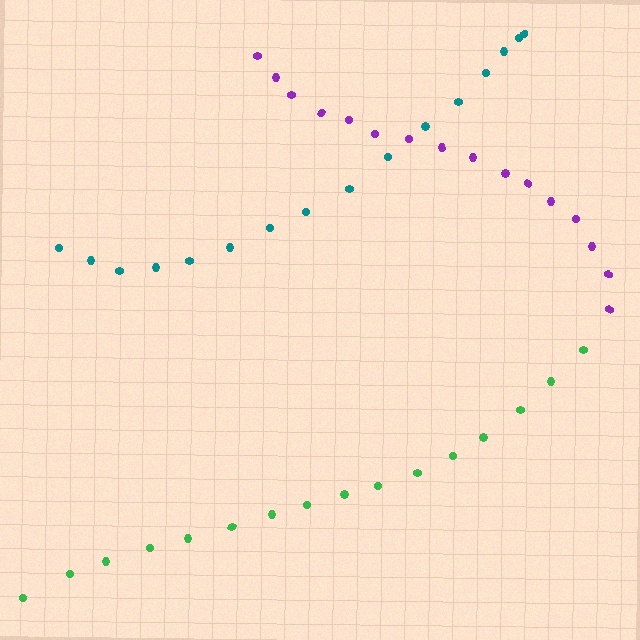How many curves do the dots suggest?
There are 3 distinct paths.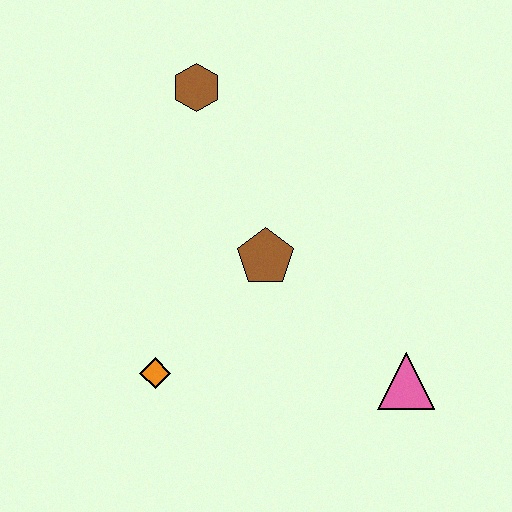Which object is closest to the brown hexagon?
The brown pentagon is closest to the brown hexagon.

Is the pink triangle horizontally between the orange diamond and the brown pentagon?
No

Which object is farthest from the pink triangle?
The brown hexagon is farthest from the pink triangle.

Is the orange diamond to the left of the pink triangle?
Yes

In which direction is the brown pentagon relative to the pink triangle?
The brown pentagon is to the left of the pink triangle.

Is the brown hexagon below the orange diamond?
No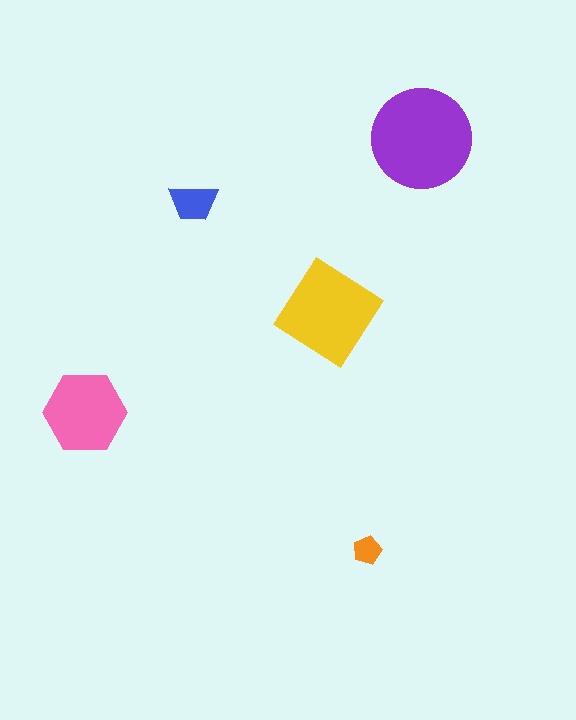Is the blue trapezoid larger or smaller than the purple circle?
Smaller.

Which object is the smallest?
The orange pentagon.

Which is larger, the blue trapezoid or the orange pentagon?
The blue trapezoid.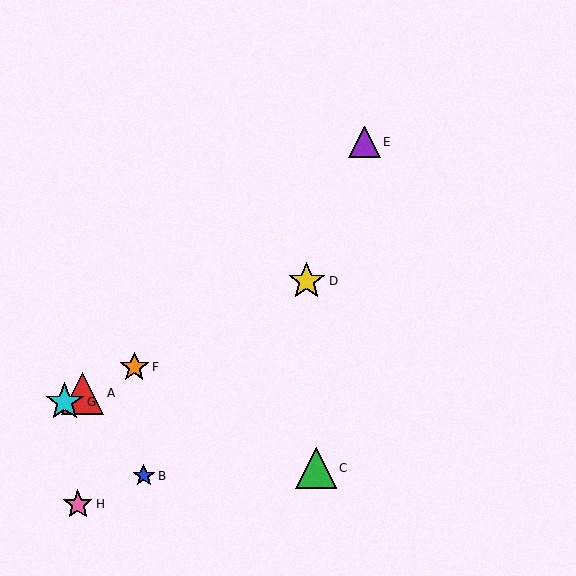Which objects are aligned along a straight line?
Objects A, D, F, G are aligned along a straight line.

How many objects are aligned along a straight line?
4 objects (A, D, F, G) are aligned along a straight line.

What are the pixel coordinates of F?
Object F is at (134, 367).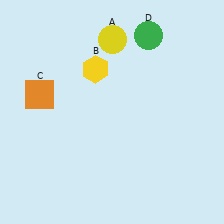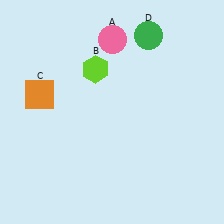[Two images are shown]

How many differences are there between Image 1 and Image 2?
There are 2 differences between the two images.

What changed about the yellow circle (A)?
In Image 1, A is yellow. In Image 2, it changed to pink.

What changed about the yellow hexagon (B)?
In Image 1, B is yellow. In Image 2, it changed to lime.